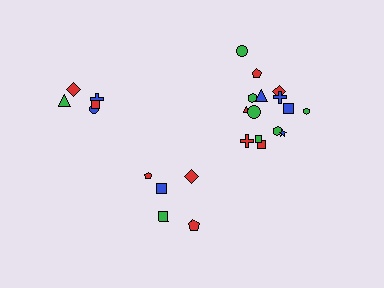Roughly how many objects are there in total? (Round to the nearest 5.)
Roughly 25 objects in total.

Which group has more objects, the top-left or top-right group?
The top-right group.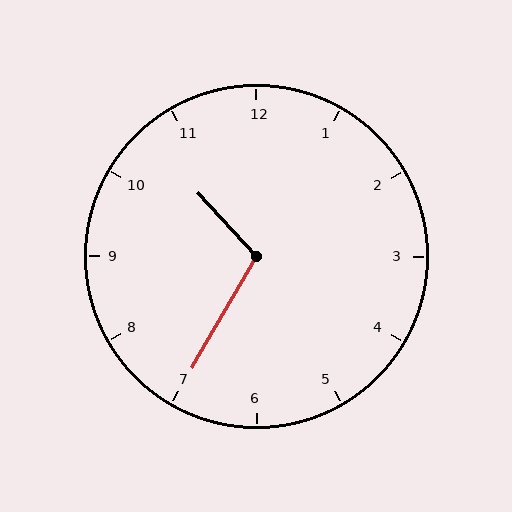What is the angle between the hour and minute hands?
Approximately 108 degrees.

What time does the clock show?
10:35.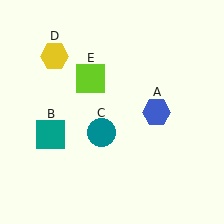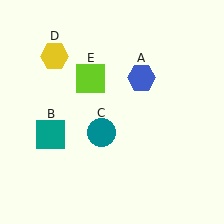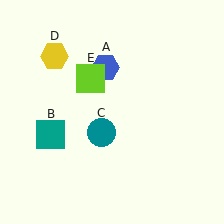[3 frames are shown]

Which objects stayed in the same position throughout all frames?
Teal square (object B) and teal circle (object C) and yellow hexagon (object D) and lime square (object E) remained stationary.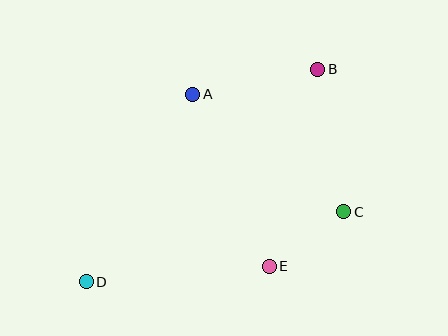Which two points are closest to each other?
Points C and E are closest to each other.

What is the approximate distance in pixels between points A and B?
The distance between A and B is approximately 128 pixels.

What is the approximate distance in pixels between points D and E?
The distance between D and E is approximately 184 pixels.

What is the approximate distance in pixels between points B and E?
The distance between B and E is approximately 203 pixels.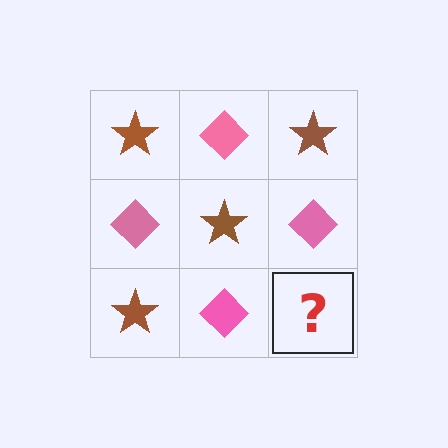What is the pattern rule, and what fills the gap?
The rule is that it alternates brown star and pink diamond in a checkerboard pattern. The gap should be filled with a brown star.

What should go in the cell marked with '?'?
The missing cell should contain a brown star.